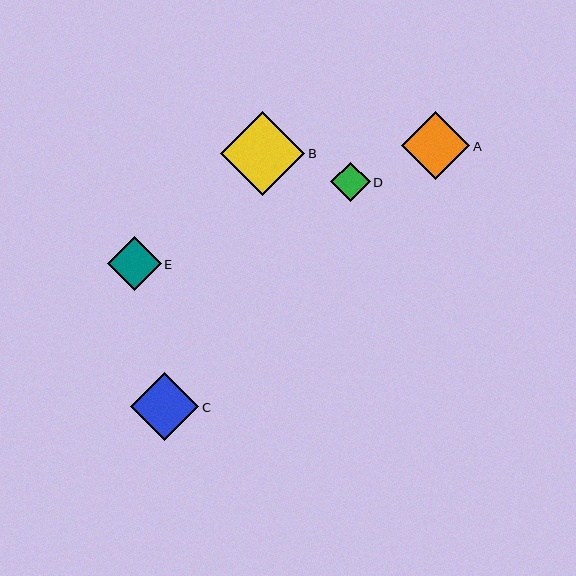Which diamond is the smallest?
Diamond D is the smallest with a size of approximately 39 pixels.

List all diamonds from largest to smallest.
From largest to smallest: B, A, C, E, D.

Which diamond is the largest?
Diamond B is the largest with a size of approximately 84 pixels.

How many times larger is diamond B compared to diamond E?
Diamond B is approximately 1.6 times the size of diamond E.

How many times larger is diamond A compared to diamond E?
Diamond A is approximately 1.3 times the size of diamond E.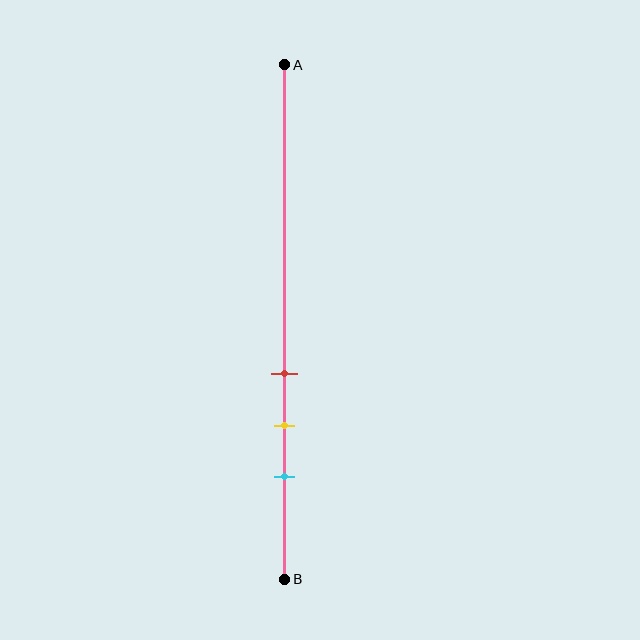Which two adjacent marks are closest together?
The red and yellow marks are the closest adjacent pair.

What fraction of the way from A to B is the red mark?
The red mark is approximately 60% (0.6) of the way from A to B.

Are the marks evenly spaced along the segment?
Yes, the marks are approximately evenly spaced.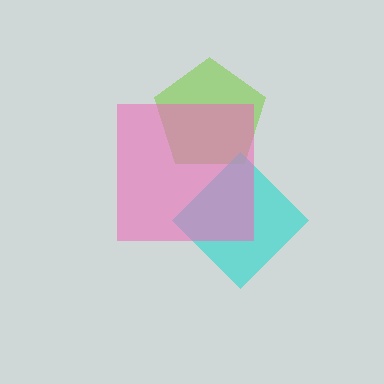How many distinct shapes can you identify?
There are 3 distinct shapes: a lime pentagon, a cyan diamond, a pink square.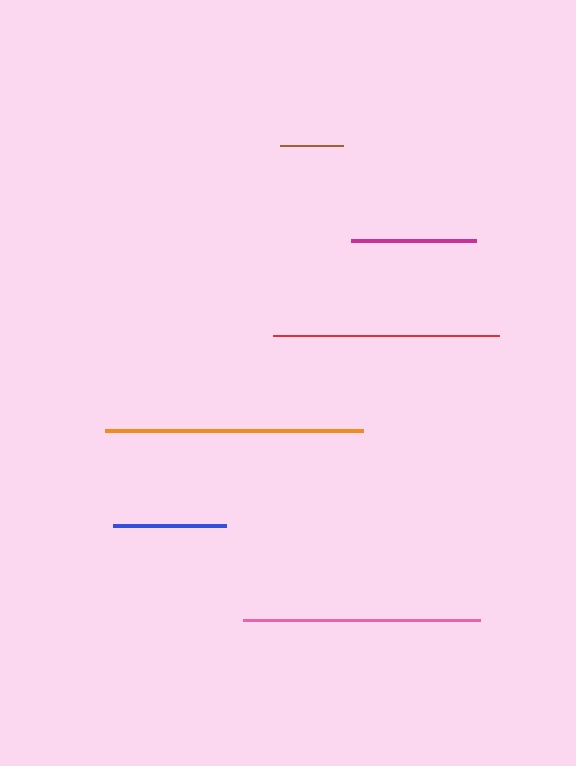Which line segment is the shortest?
The brown line is the shortest at approximately 63 pixels.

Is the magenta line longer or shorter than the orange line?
The orange line is longer than the magenta line.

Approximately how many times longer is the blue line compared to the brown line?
The blue line is approximately 1.8 times the length of the brown line.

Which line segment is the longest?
The orange line is the longest at approximately 258 pixels.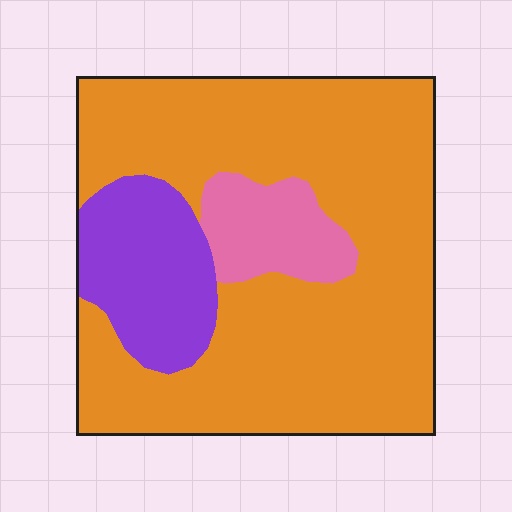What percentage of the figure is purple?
Purple covers about 15% of the figure.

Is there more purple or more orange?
Orange.